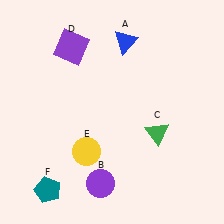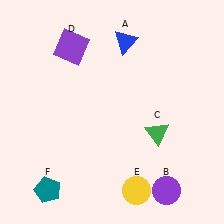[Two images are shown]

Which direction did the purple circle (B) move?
The purple circle (B) moved right.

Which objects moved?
The objects that moved are: the purple circle (B), the yellow circle (E).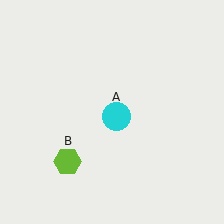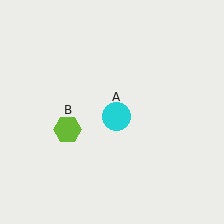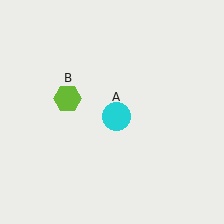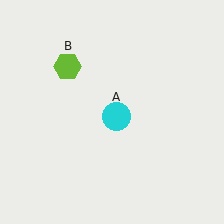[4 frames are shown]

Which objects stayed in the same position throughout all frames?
Cyan circle (object A) remained stationary.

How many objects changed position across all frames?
1 object changed position: lime hexagon (object B).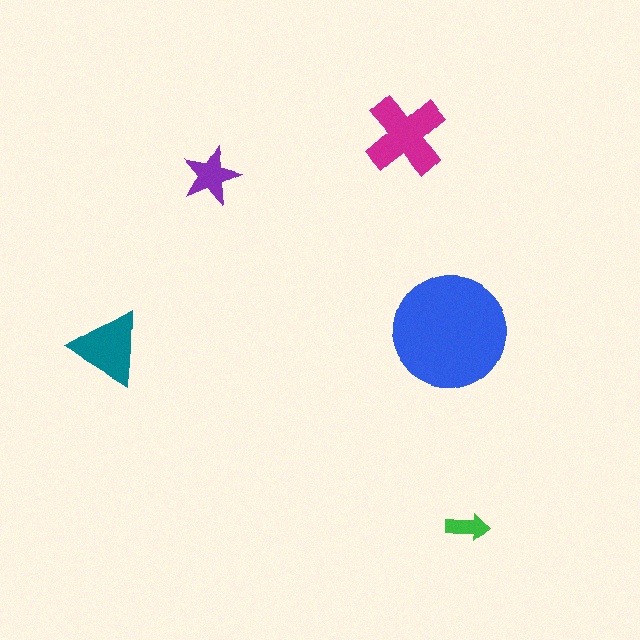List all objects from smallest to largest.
The green arrow, the purple star, the teal triangle, the magenta cross, the blue circle.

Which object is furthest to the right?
The green arrow is rightmost.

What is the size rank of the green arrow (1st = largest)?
5th.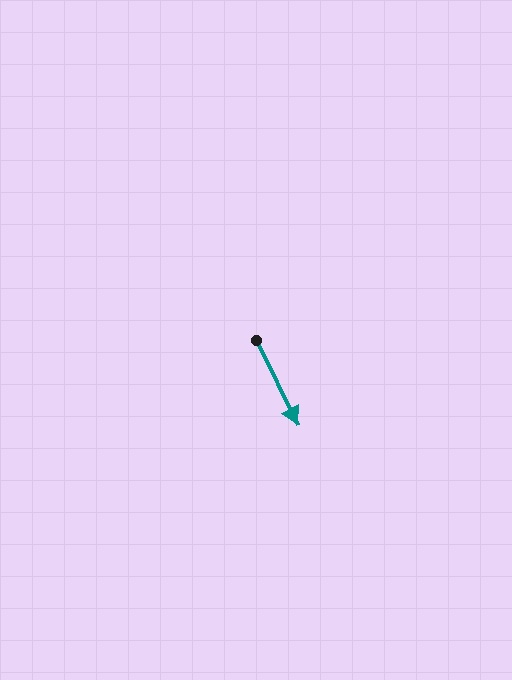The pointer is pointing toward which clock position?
Roughly 5 o'clock.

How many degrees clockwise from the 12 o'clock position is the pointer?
Approximately 154 degrees.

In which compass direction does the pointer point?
Southeast.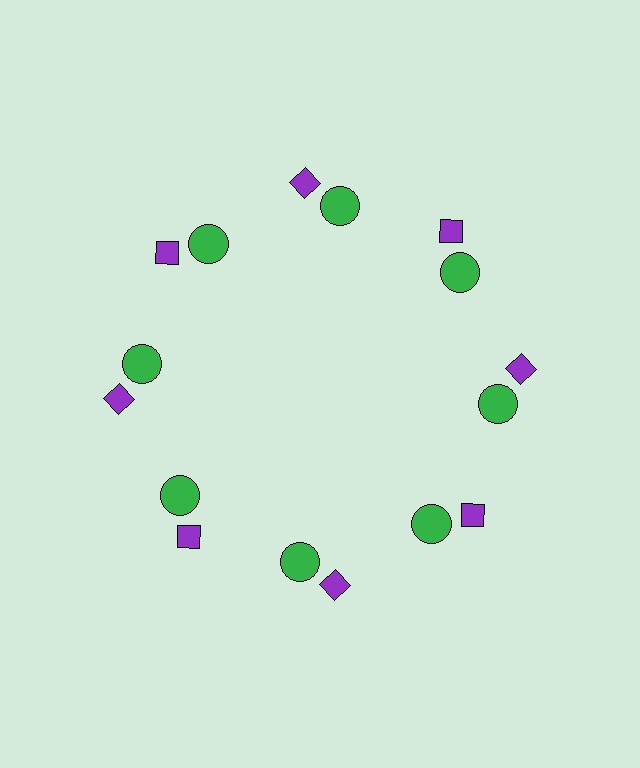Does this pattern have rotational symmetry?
Yes, this pattern has 8-fold rotational symmetry. It looks the same after rotating 45 degrees around the center.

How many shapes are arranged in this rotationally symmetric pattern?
There are 16 shapes, arranged in 8 groups of 2.